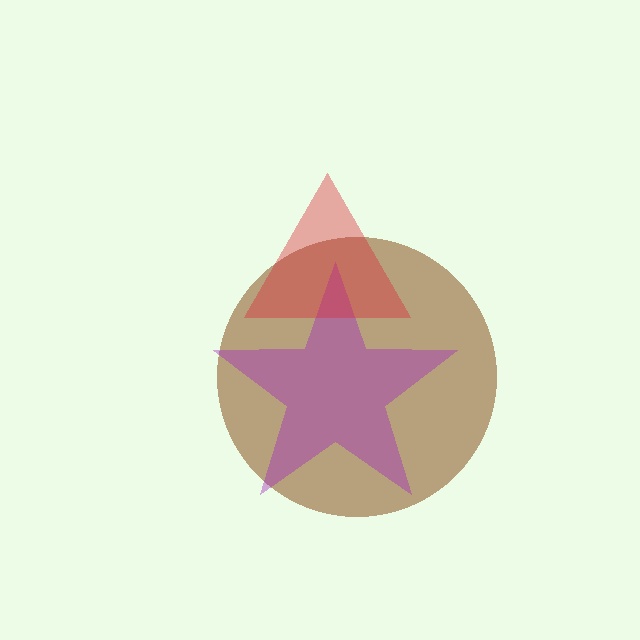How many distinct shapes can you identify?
There are 3 distinct shapes: a brown circle, a purple star, a red triangle.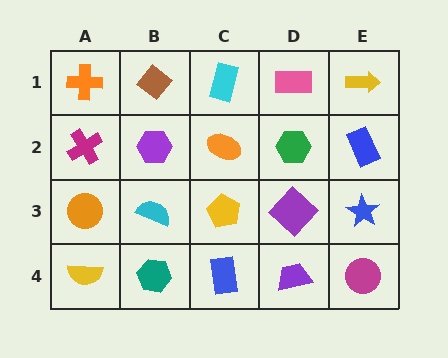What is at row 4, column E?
A magenta circle.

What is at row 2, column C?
An orange ellipse.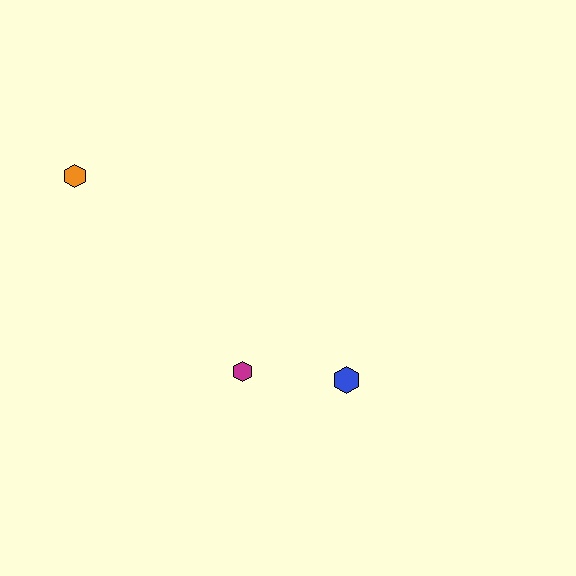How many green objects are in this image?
There are no green objects.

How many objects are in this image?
There are 3 objects.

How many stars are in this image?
There are no stars.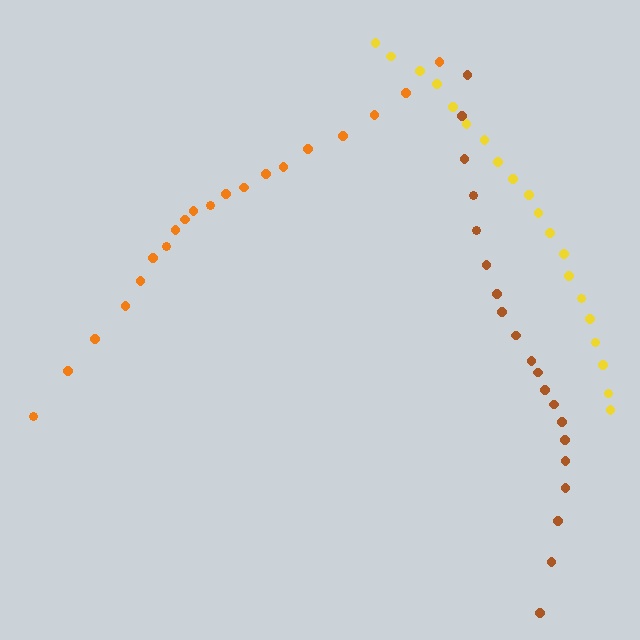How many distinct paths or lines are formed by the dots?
There are 3 distinct paths.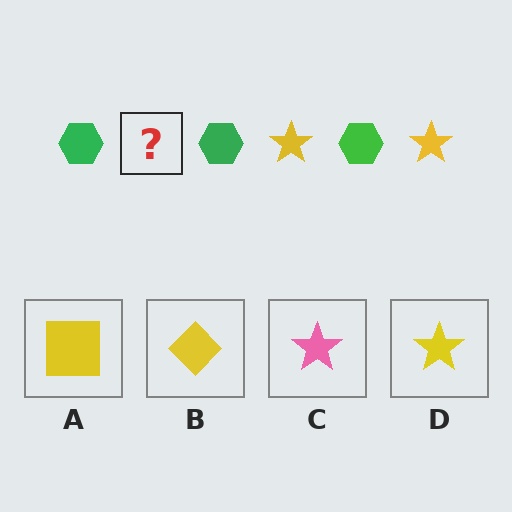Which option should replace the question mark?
Option D.